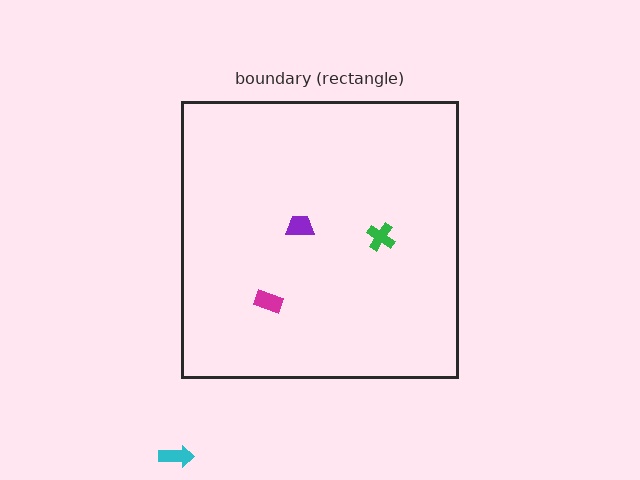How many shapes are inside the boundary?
3 inside, 1 outside.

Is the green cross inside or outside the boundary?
Inside.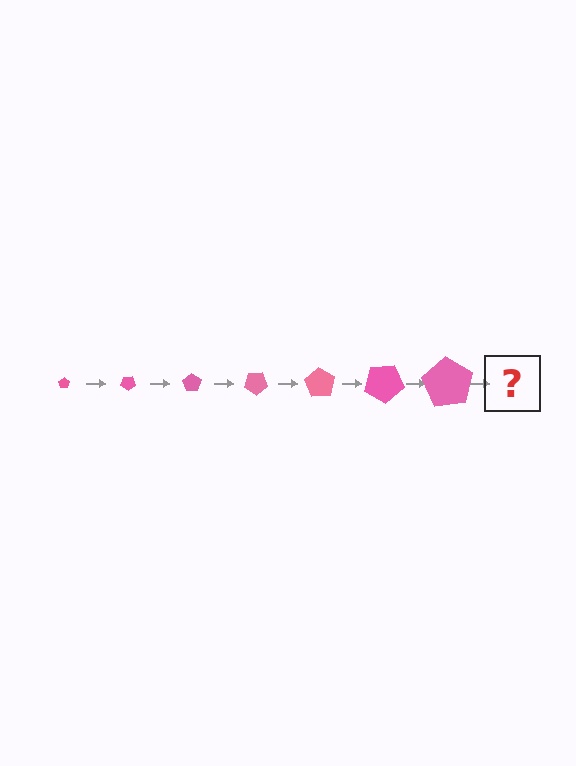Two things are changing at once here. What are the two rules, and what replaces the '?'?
The two rules are that the pentagon grows larger each step and it rotates 35 degrees each step. The '?' should be a pentagon, larger than the previous one and rotated 245 degrees from the start.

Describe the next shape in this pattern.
It should be a pentagon, larger than the previous one and rotated 245 degrees from the start.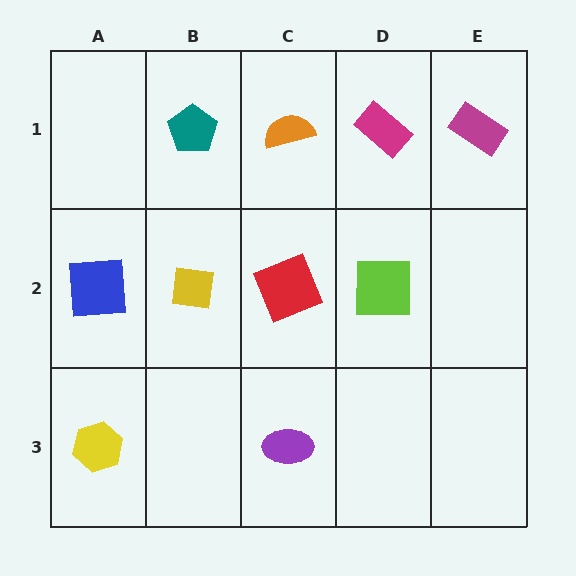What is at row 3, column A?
A yellow hexagon.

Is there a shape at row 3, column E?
No, that cell is empty.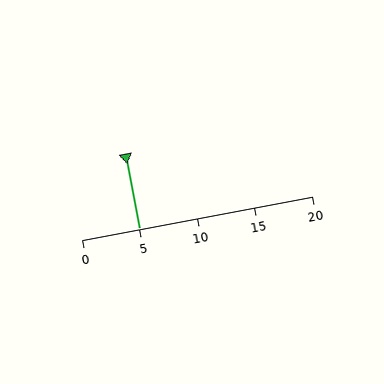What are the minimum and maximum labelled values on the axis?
The axis runs from 0 to 20.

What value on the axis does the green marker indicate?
The marker indicates approximately 5.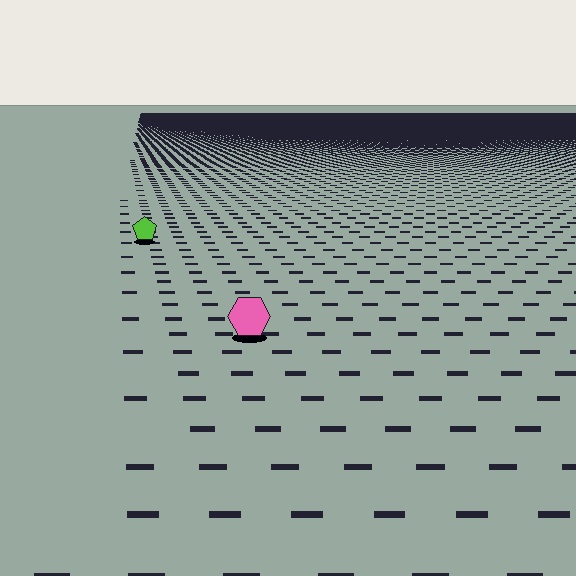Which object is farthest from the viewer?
The lime pentagon is farthest from the viewer. It appears smaller and the ground texture around it is denser.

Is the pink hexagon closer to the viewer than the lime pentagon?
Yes. The pink hexagon is closer — you can tell from the texture gradient: the ground texture is coarser near it.